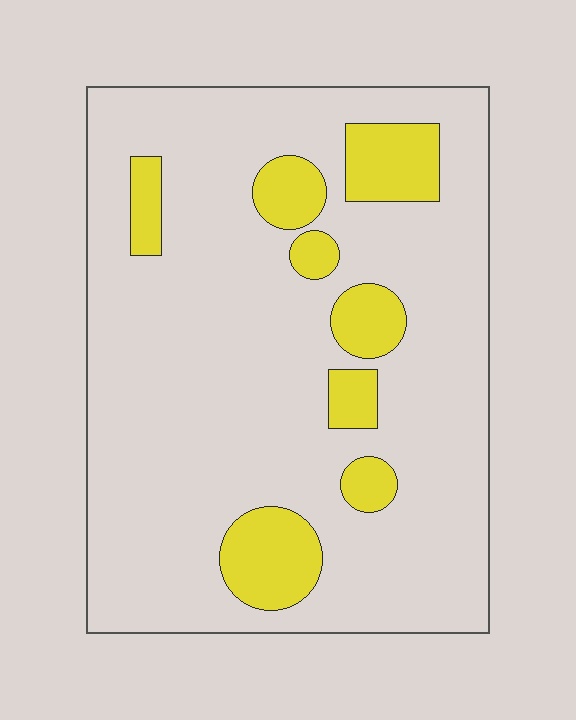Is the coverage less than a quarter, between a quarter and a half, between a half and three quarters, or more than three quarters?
Less than a quarter.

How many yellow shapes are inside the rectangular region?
8.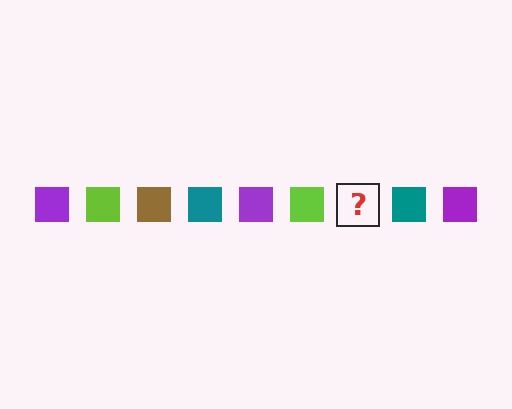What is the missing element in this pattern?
The missing element is a brown square.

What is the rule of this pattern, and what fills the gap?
The rule is that the pattern cycles through purple, lime, brown, teal squares. The gap should be filled with a brown square.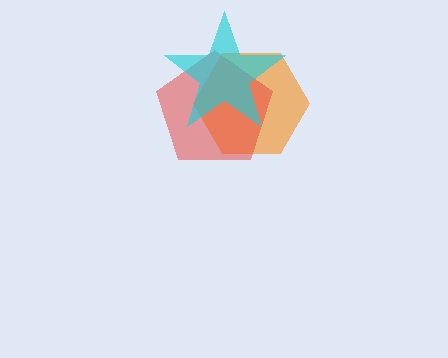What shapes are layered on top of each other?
The layered shapes are: an orange hexagon, a red pentagon, a cyan star.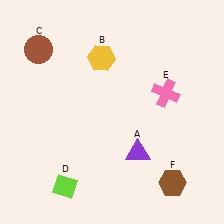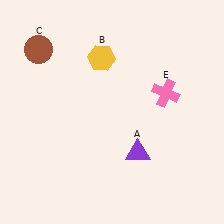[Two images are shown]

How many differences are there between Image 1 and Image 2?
There are 2 differences between the two images.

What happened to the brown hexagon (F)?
The brown hexagon (F) was removed in Image 2. It was in the bottom-right area of Image 1.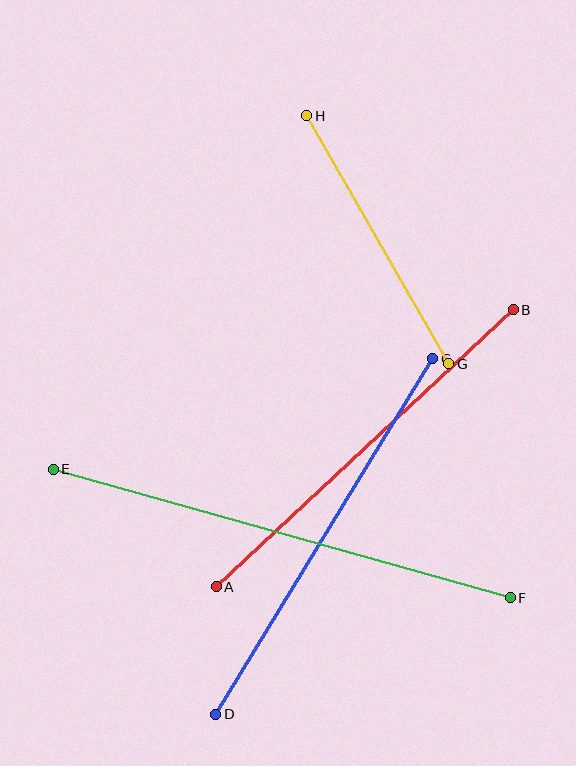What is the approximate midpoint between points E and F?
The midpoint is at approximately (282, 533) pixels.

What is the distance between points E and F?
The distance is approximately 475 pixels.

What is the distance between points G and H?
The distance is approximately 286 pixels.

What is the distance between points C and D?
The distance is approximately 416 pixels.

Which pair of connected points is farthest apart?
Points E and F are farthest apart.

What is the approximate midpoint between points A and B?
The midpoint is at approximately (365, 448) pixels.